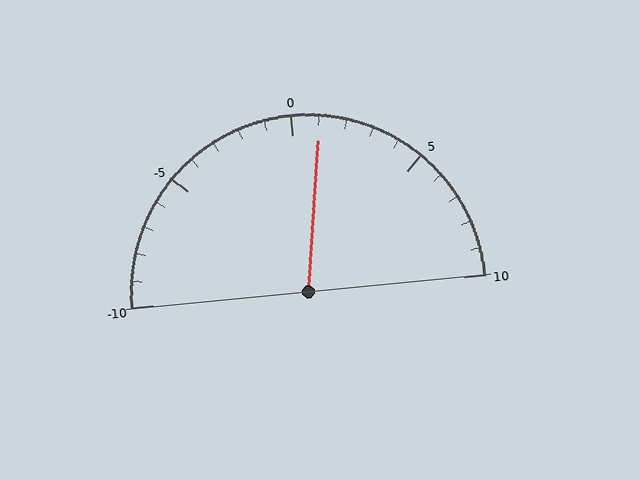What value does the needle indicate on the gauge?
The needle indicates approximately 1.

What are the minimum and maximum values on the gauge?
The gauge ranges from -10 to 10.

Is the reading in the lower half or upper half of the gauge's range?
The reading is in the upper half of the range (-10 to 10).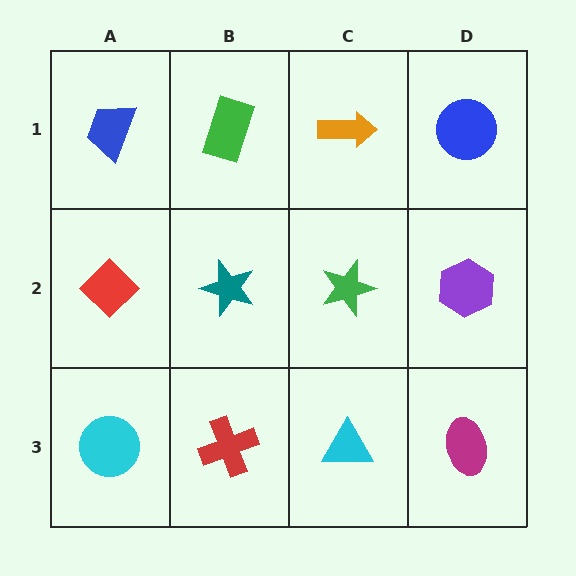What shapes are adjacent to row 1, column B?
A teal star (row 2, column B), a blue trapezoid (row 1, column A), an orange arrow (row 1, column C).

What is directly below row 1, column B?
A teal star.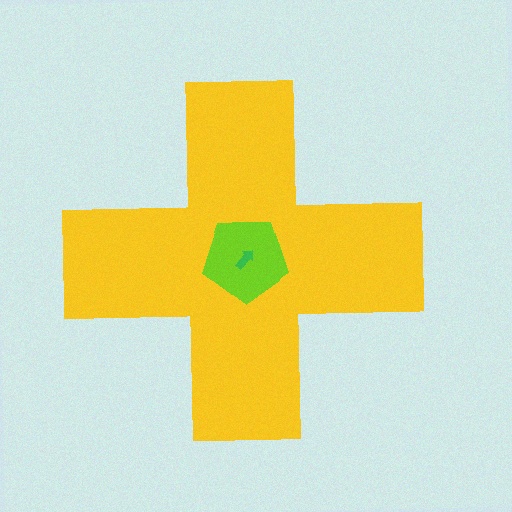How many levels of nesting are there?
3.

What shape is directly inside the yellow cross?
The lime pentagon.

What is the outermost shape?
The yellow cross.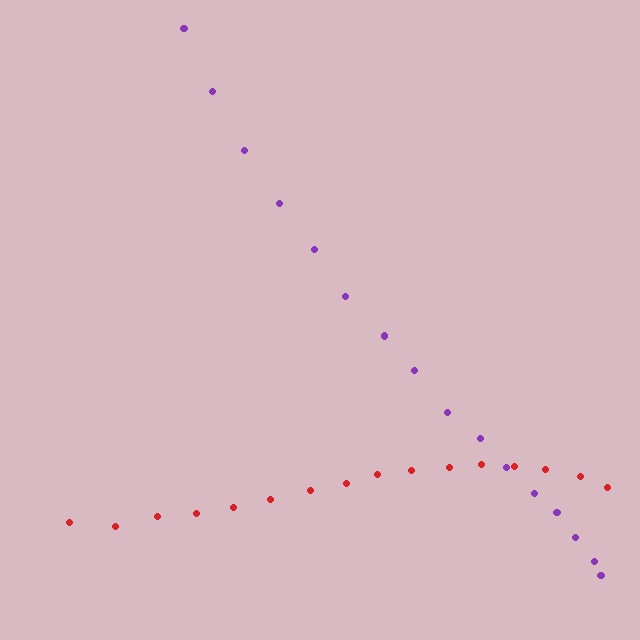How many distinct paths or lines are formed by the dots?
There are 2 distinct paths.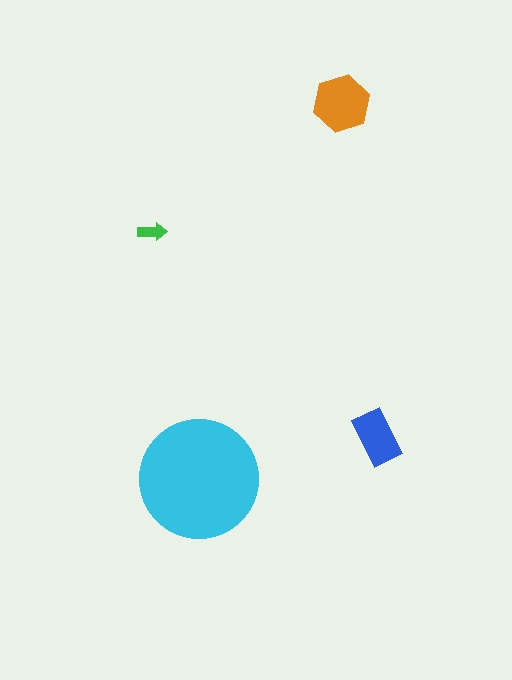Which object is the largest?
The cyan circle.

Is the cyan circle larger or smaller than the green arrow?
Larger.